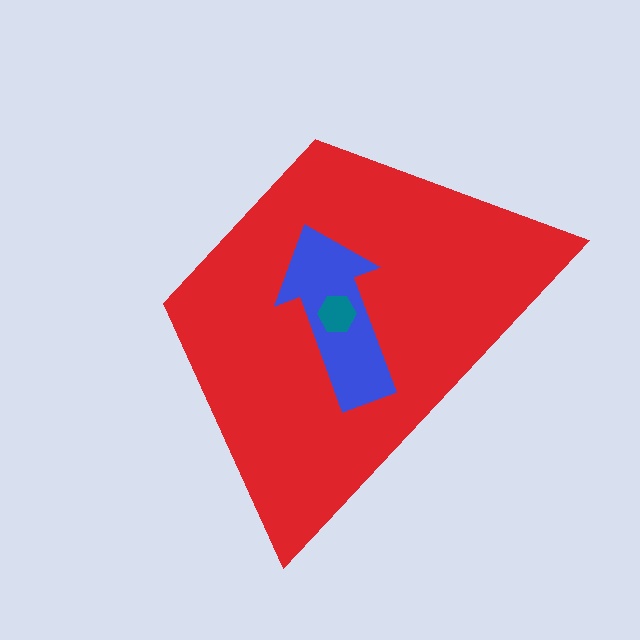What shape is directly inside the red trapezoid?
The blue arrow.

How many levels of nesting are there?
3.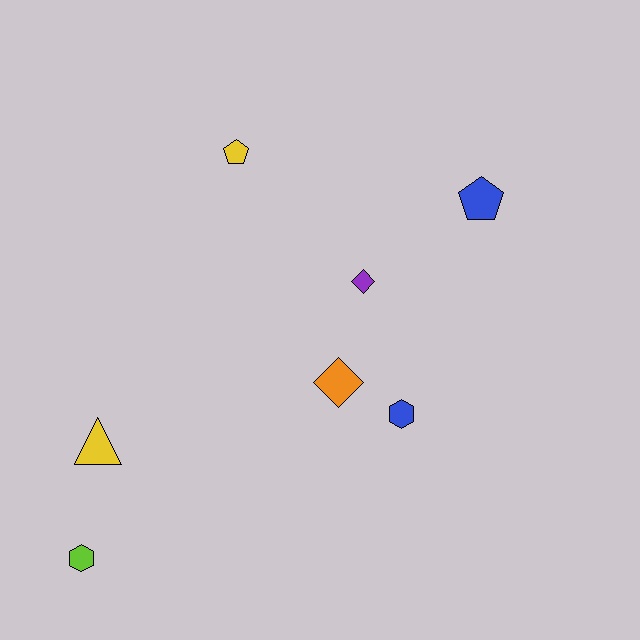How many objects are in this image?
There are 7 objects.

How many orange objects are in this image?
There is 1 orange object.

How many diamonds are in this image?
There are 2 diamonds.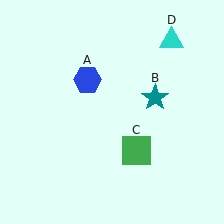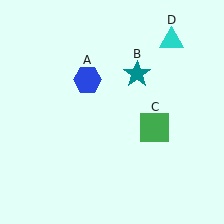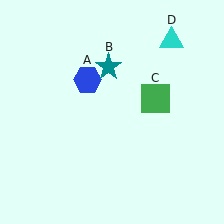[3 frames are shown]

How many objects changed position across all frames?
2 objects changed position: teal star (object B), green square (object C).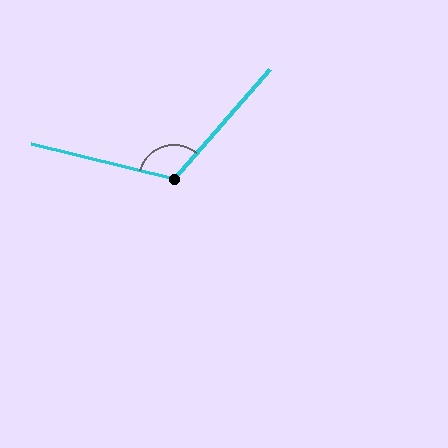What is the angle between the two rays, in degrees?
Approximately 118 degrees.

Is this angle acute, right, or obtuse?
It is obtuse.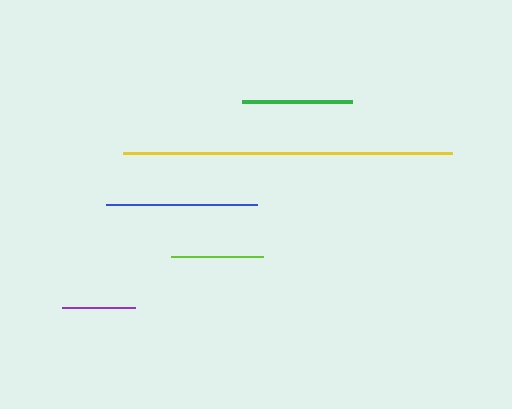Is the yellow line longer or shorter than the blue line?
The yellow line is longer than the blue line.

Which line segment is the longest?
The yellow line is the longest at approximately 329 pixels.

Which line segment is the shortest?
The purple line is the shortest at approximately 73 pixels.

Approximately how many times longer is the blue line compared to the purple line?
The blue line is approximately 2.1 times the length of the purple line.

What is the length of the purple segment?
The purple segment is approximately 73 pixels long.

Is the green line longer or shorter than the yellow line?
The yellow line is longer than the green line.